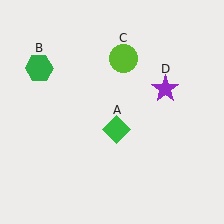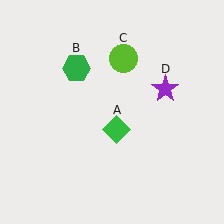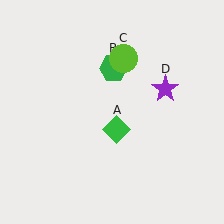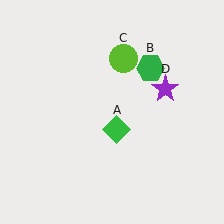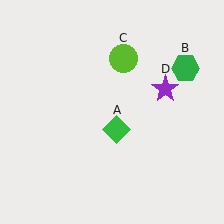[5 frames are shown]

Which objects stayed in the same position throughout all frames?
Green diamond (object A) and lime circle (object C) and purple star (object D) remained stationary.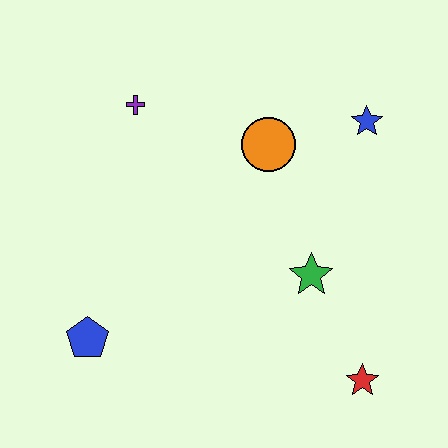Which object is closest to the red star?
The green star is closest to the red star.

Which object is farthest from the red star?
The purple cross is farthest from the red star.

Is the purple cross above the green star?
Yes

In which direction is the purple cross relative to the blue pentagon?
The purple cross is above the blue pentagon.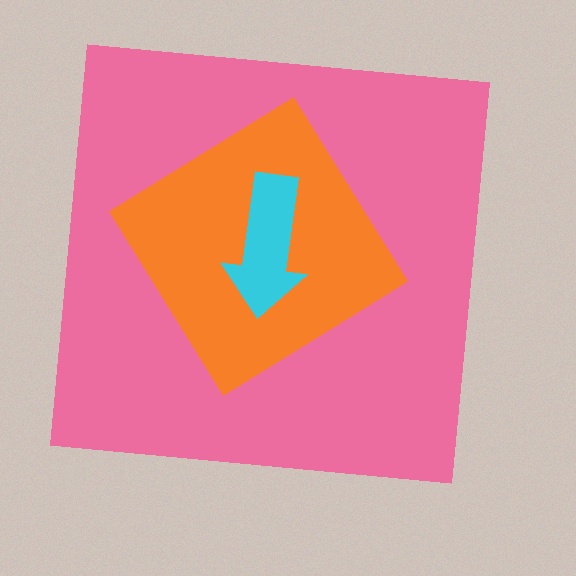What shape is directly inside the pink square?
The orange diamond.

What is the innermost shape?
The cyan arrow.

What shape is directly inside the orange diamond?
The cyan arrow.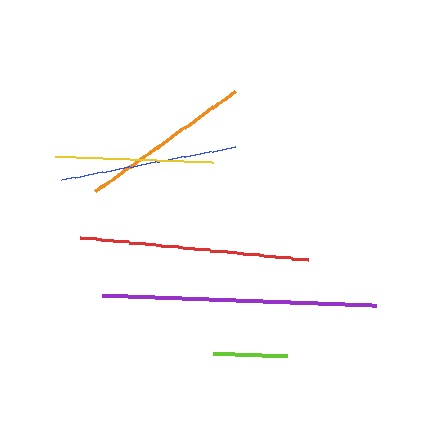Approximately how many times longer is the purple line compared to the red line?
The purple line is approximately 1.2 times the length of the red line.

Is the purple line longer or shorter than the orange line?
The purple line is longer than the orange line.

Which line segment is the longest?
The purple line is the longest at approximately 274 pixels.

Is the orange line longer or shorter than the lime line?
The orange line is longer than the lime line.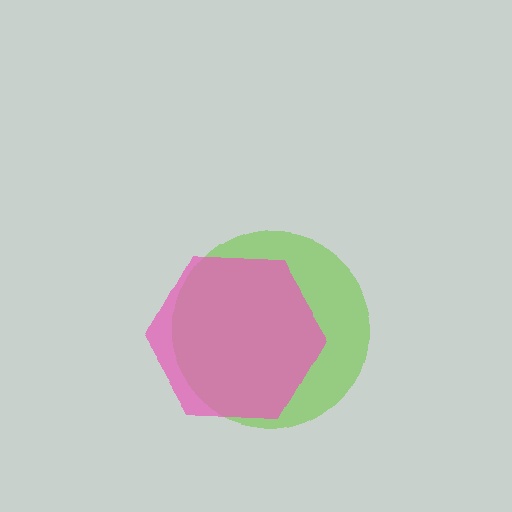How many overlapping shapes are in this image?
There are 2 overlapping shapes in the image.